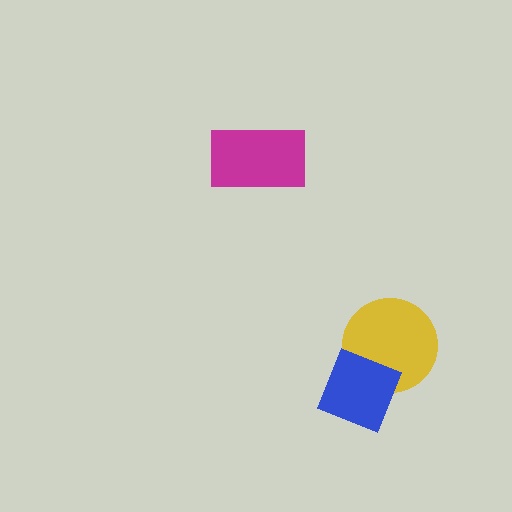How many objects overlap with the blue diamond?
1 object overlaps with the blue diamond.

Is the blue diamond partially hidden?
No, no other shape covers it.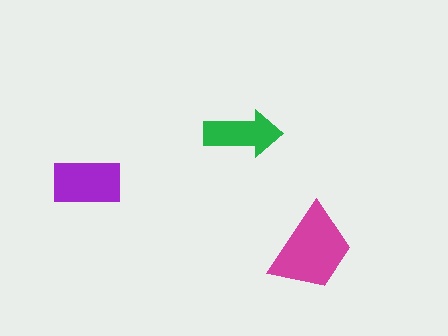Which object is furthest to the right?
The magenta trapezoid is rightmost.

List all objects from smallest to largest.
The green arrow, the purple rectangle, the magenta trapezoid.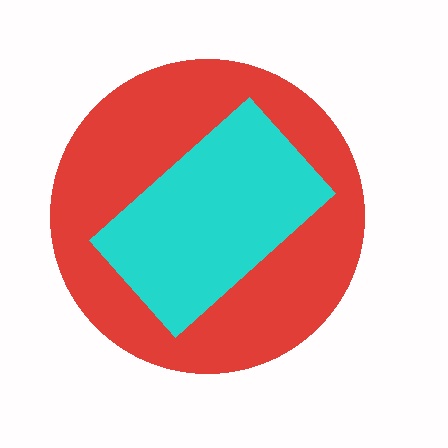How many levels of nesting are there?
2.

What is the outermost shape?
The red circle.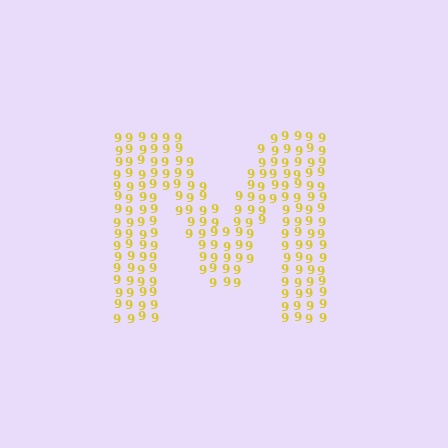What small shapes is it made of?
It is made of small digit 9's.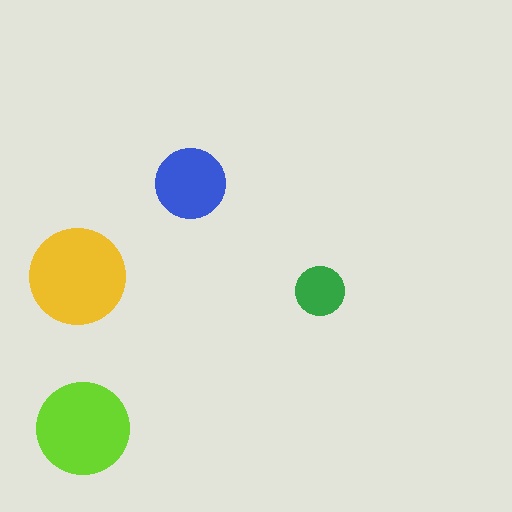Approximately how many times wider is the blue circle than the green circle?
About 1.5 times wider.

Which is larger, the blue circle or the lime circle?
The lime one.